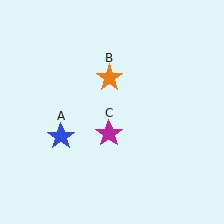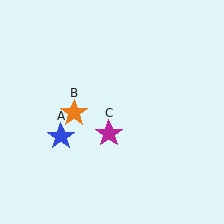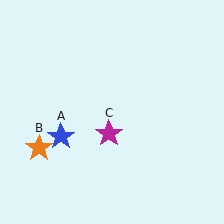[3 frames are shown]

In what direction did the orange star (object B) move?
The orange star (object B) moved down and to the left.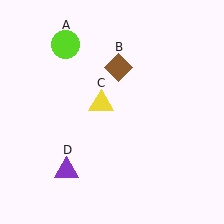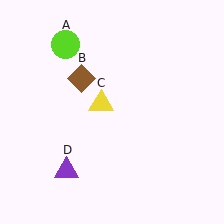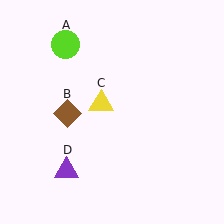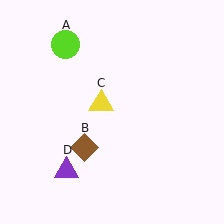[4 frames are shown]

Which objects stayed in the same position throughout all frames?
Lime circle (object A) and yellow triangle (object C) and purple triangle (object D) remained stationary.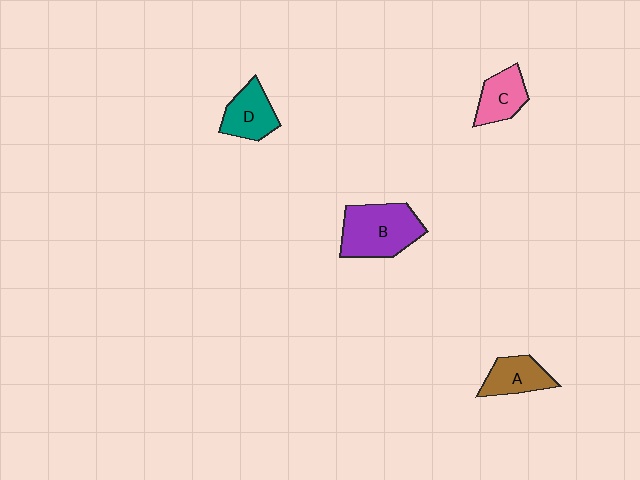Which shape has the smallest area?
Shape C (pink).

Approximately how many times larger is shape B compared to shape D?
Approximately 1.6 times.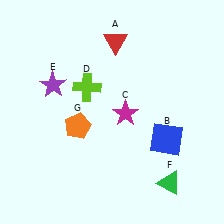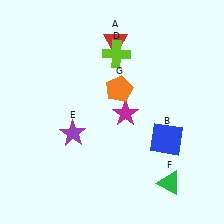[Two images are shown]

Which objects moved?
The objects that moved are: the lime cross (D), the purple star (E), the orange pentagon (G).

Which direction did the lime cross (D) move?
The lime cross (D) moved up.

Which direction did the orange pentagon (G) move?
The orange pentagon (G) moved right.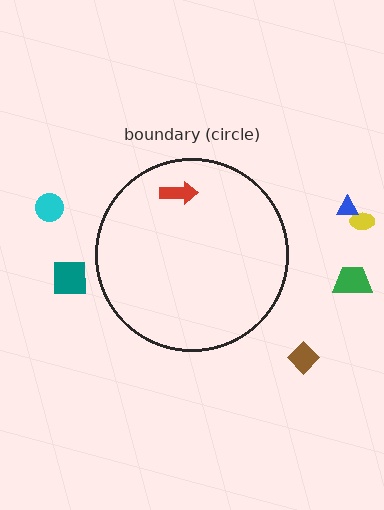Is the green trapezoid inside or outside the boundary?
Outside.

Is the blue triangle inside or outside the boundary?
Outside.